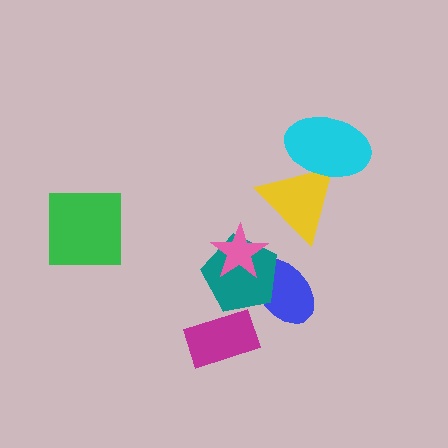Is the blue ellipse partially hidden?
Yes, it is partially covered by another shape.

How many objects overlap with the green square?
0 objects overlap with the green square.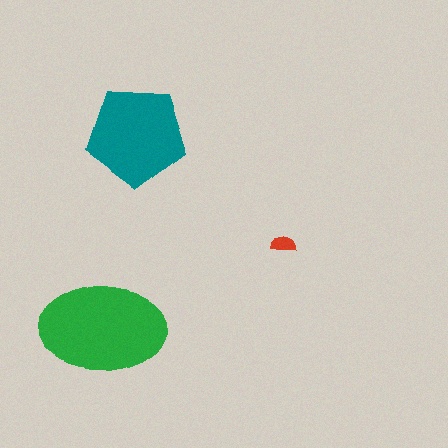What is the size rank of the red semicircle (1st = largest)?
3rd.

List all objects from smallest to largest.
The red semicircle, the teal pentagon, the green ellipse.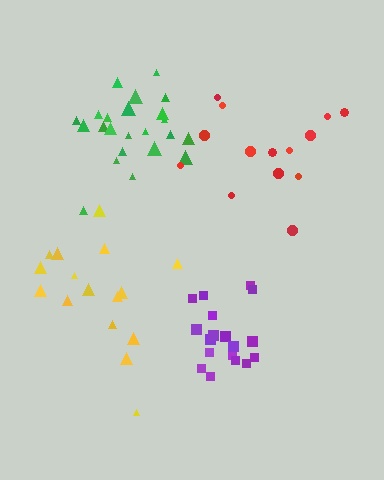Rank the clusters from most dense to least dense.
purple, green, yellow, red.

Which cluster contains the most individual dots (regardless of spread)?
Green (23).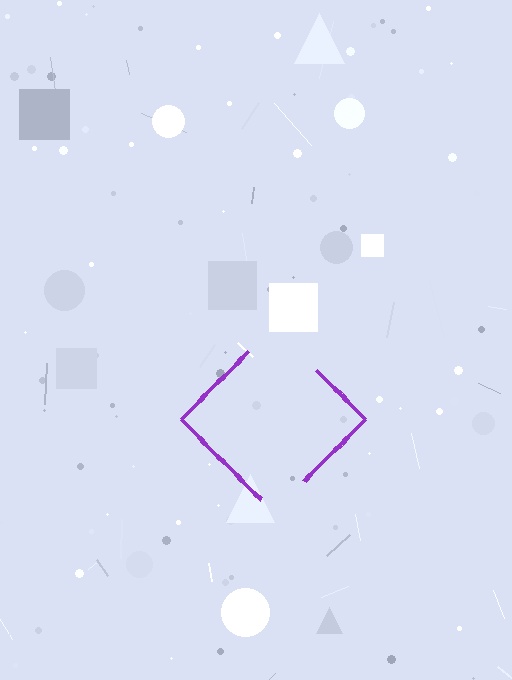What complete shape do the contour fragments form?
The contour fragments form a diamond.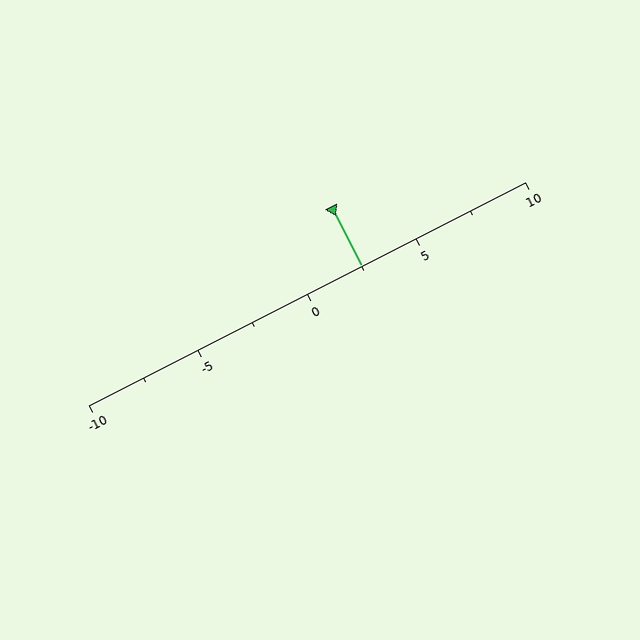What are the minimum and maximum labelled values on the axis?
The axis runs from -10 to 10.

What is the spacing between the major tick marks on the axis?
The major ticks are spaced 5 apart.